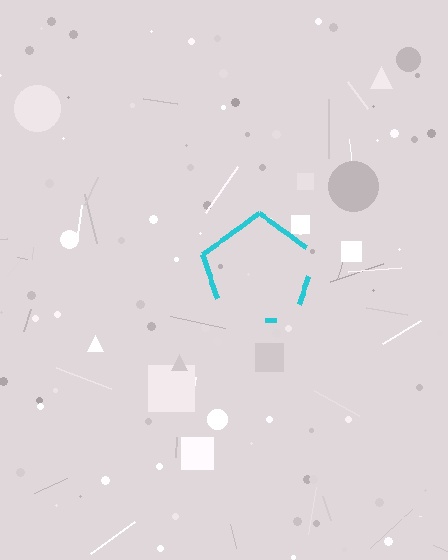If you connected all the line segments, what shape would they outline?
They would outline a pentagon.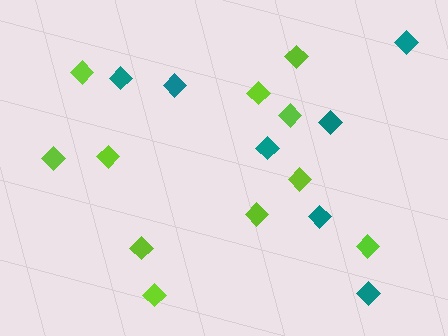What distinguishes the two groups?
There are 2 groups: one group of teal diamonds (7) and one group of lime diamonds (11).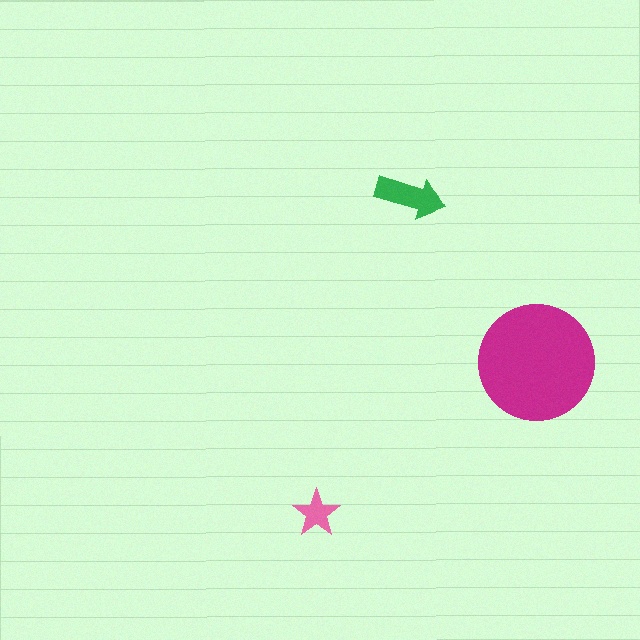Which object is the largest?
The magenta circle.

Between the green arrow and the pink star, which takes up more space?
The green arrow.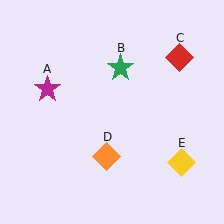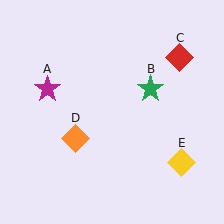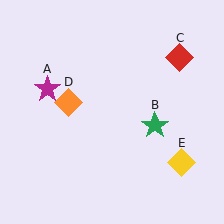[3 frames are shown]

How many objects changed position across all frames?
2 objects changed position: green star (object B), orange diamond (object D).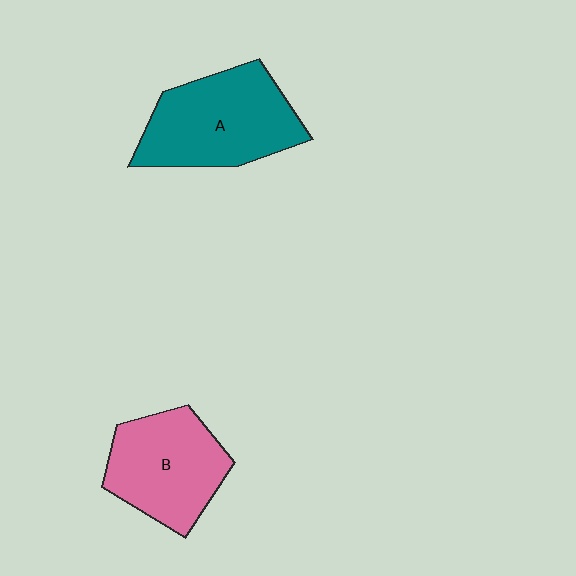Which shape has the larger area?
Shape A (teal).